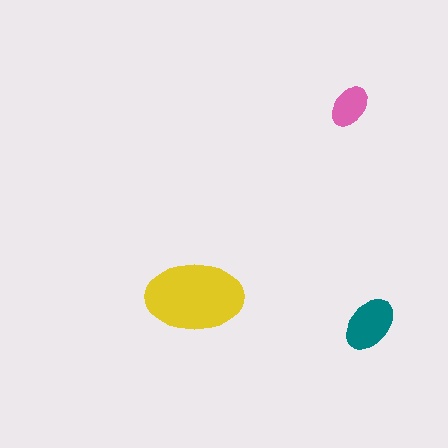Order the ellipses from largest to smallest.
the yellow one, the teal one, the pink one.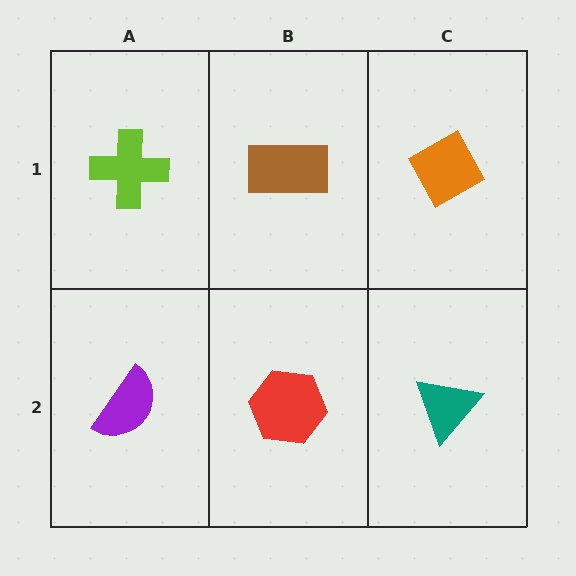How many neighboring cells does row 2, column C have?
2.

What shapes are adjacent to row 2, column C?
An orange diamond (row 1, column C), a red hexagon (row 2, column B).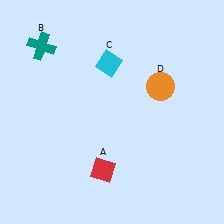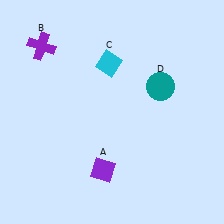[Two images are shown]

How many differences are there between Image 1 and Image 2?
There are 3 differences between the two images.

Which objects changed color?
A changed from red to purple. B changed from teal to purple. D changed from orange to teal.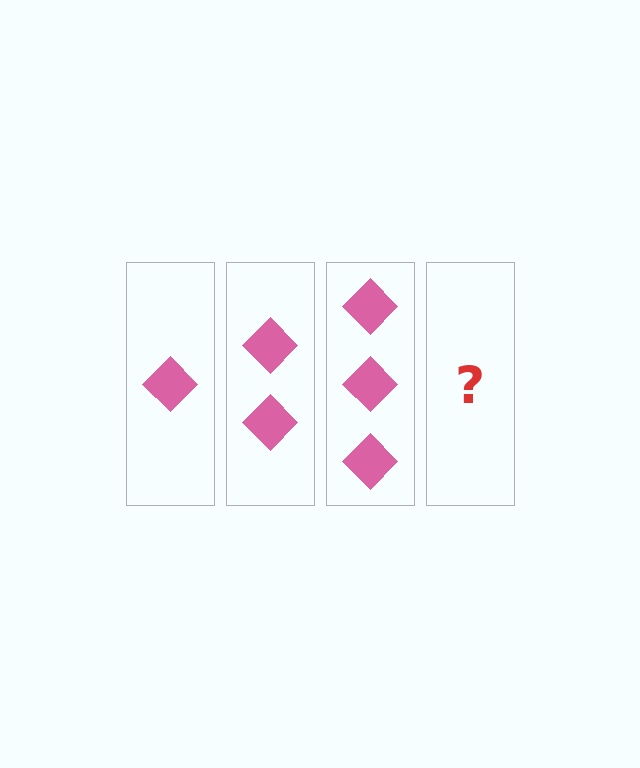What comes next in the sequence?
The next element should be 4 diamonds.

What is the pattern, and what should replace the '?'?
The pattern is that each step adds one more diamond. The '?' should be 4 diamonds.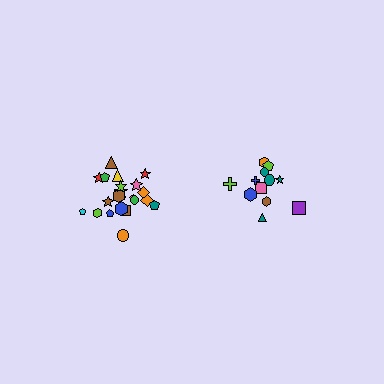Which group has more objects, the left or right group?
The left group.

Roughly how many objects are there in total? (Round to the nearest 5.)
Roughly 35 objects in total.